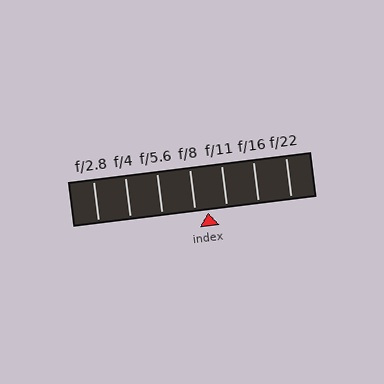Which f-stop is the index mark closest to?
The index mark is closest to f/8.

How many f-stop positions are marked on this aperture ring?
There are 7 f-stop positions marked.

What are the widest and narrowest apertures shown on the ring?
The widest aperture shown is f/2.8 and the narrowest is f/22.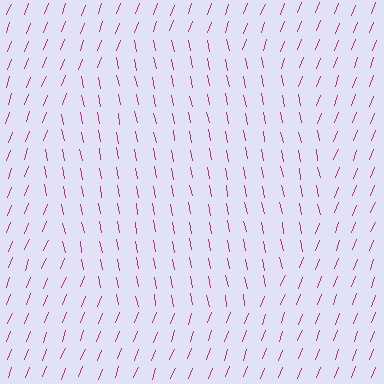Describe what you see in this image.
The image is filled with small magenta line segments. A circle region in the image has lines oriented differently from the surrounding lines, creating a visible texture boundary.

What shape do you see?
I see a circle.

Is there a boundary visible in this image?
Yes, there is a texture boundary formed by a change in line orientation.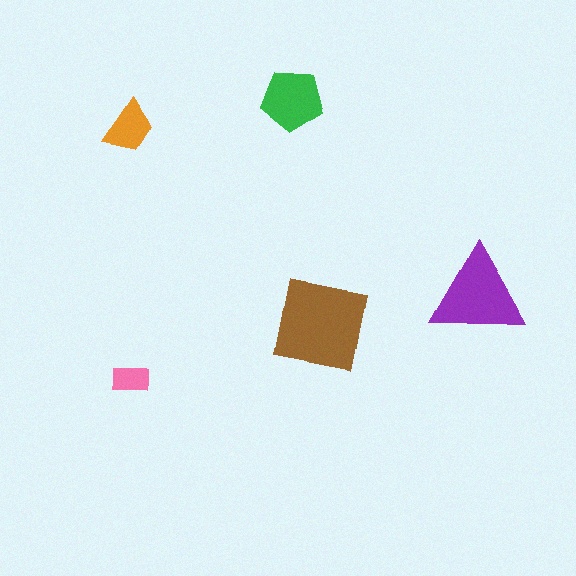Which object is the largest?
The brown square.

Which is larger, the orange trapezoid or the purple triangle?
The purple triangle.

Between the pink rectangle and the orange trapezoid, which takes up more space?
The orange trapezoid.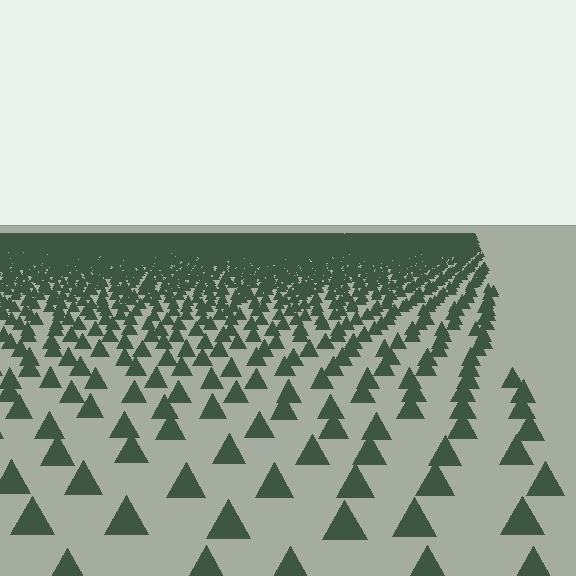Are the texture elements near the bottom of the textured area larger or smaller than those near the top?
Larger. Near the bottom, elements are closer to the viewer and appear at a bigger on-screen size.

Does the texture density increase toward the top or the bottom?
Density increases toward the top.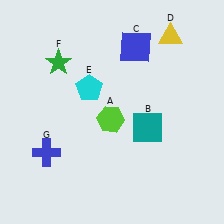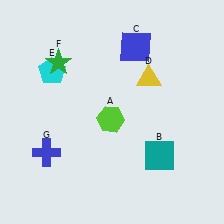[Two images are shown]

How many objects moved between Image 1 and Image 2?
3 objects moved between the two images.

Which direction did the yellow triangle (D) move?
The yellow triangle (D) moved down.